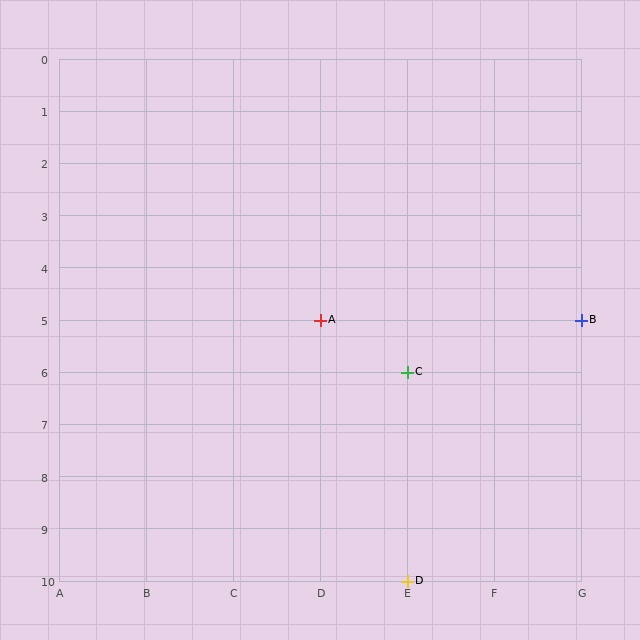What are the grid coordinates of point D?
Point D is at grid coordinates (E, 10).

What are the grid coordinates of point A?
Point A is at grid coordinates (D, 5).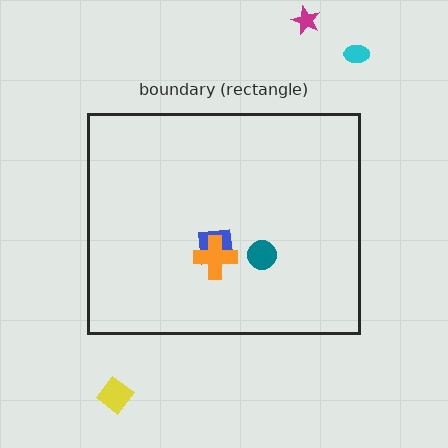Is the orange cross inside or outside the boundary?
Inside.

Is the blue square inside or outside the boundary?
Inside.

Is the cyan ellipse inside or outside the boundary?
Outside.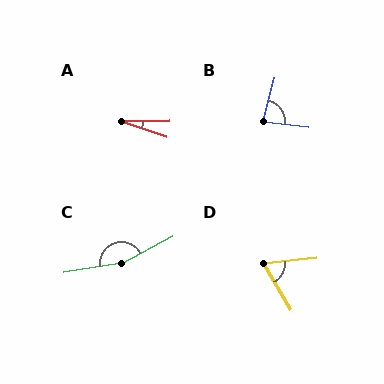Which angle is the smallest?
A, at approximately 20 degrees.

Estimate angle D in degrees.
Approximately 65 degrees.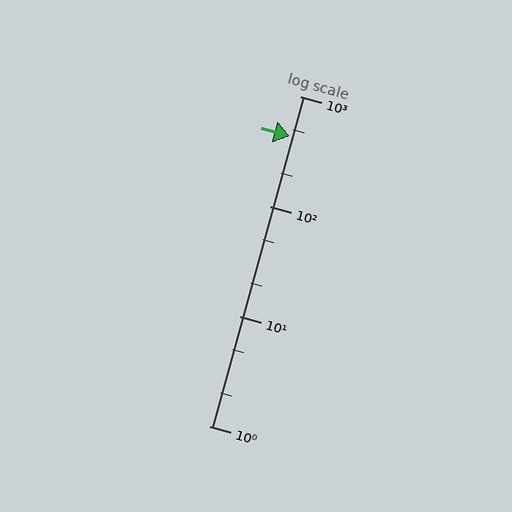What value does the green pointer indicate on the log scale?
The pointer indicates approximately 430.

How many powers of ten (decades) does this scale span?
The scale spans 3 decades, from 1 to 1000.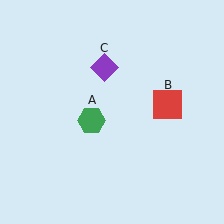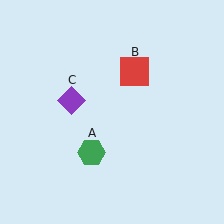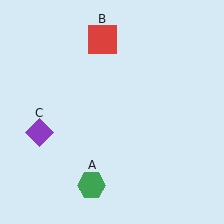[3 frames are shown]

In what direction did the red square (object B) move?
The red square (object B) moved up and to the left.